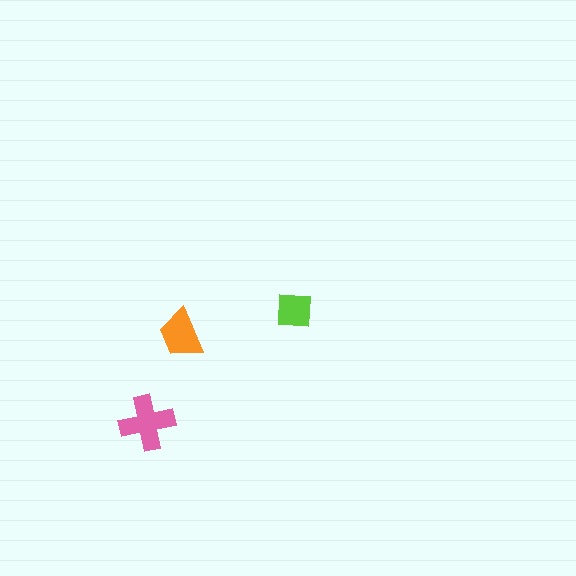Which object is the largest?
The pink cross.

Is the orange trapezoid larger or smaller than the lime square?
Larger.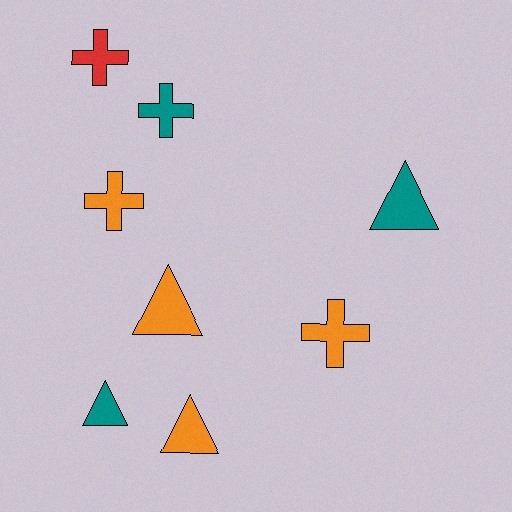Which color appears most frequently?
Orange, with 4 objects.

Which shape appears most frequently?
Triangle, with 4 objects.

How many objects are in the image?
There are 8 objects.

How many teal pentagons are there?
There are no teal pentagons.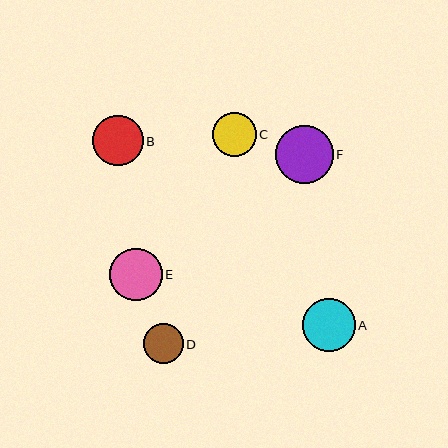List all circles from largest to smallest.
From largest to smallest: F, A, E, B, C, D.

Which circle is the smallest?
Circle D is the smallest with a size of approximately 40 pixels.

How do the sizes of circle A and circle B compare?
Circle A and circle B are approximately the same size.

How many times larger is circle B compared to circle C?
Circle B is approximately 1.1 times the size of circle C.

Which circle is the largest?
Circle F is the largest with a size of approximately 58 pixels.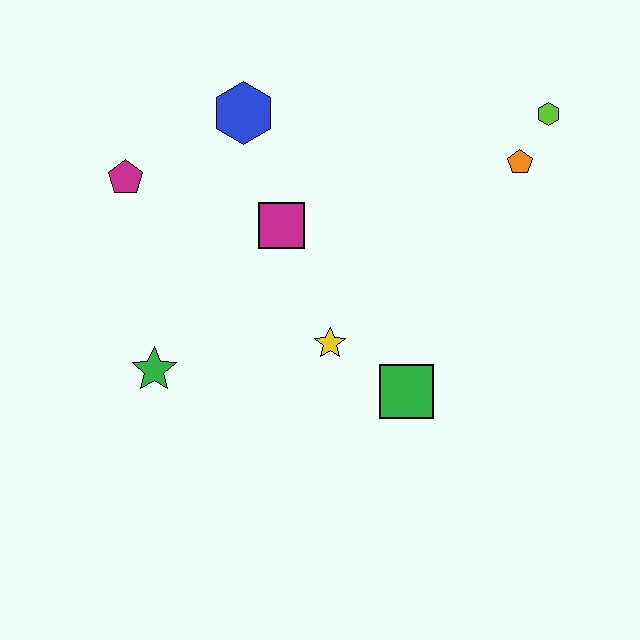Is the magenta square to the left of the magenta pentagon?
No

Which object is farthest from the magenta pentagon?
The lime hexagon is farthest from the magenta pentagon.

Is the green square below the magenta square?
Yes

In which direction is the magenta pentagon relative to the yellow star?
The magenta pentagon is to the left of the yellow star.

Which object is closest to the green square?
The yellow star is closest to the green square.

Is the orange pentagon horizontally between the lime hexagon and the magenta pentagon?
Yes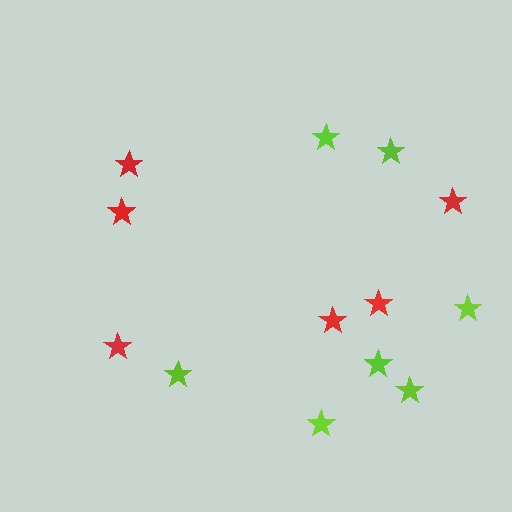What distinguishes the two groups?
There are 2 groups: one group of lime stars (7) and one group of red stars (6).